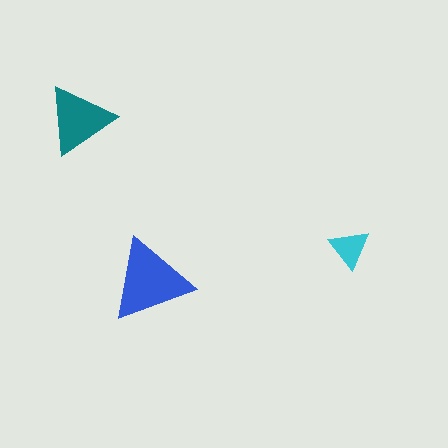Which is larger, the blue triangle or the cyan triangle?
The blue one.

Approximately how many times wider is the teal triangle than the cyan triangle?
About 1.5 times wider.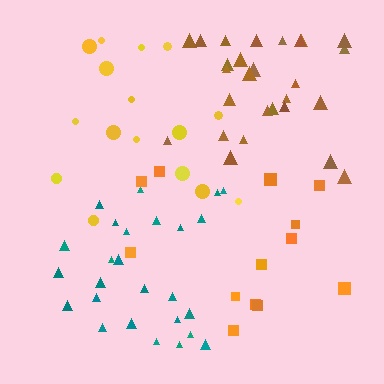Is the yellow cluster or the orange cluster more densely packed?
Orange.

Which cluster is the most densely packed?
Brown.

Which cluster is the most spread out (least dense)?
Yellow.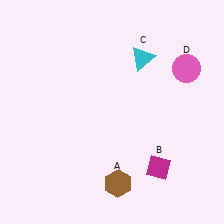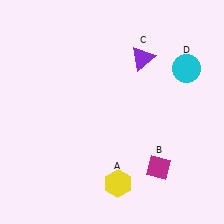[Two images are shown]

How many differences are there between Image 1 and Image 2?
There are 3 differences between the two images.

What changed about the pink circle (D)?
In Image 1, D is pink. In Image 2, it changed to cyan.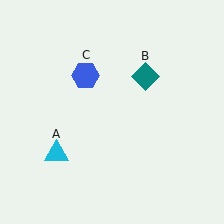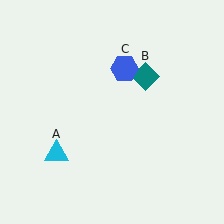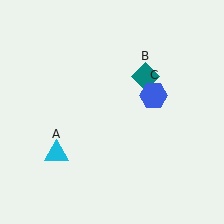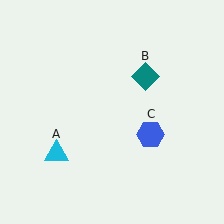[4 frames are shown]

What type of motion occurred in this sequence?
The blue hexagon (object C) rotated clockwise around the center of the scene.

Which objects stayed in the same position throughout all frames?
Cyan triangle (object A) and teal diamond (object B) remained stationary.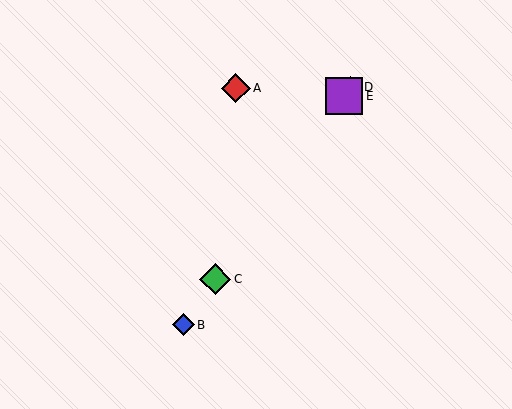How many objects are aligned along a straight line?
4 objects (B, C, D, E) are aligned along a straight line.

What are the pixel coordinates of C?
Object C is at (215, 279).